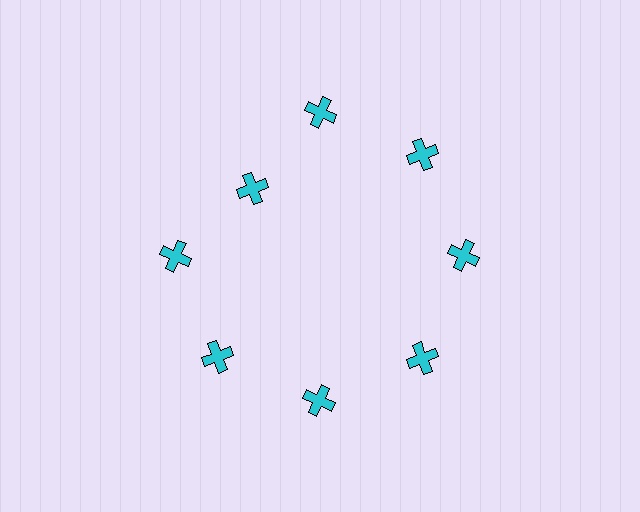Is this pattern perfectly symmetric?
No. The 8 cyan crosses are arranged in a ring, but one element near the 10 o'clock position is pulled inward toward the center, breaking the 8-fold rotational symmetry.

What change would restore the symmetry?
The symmetry would be restored by moving it outward, back onto the ring so that all 8 crosses sit at equal angles and equal distance from the center.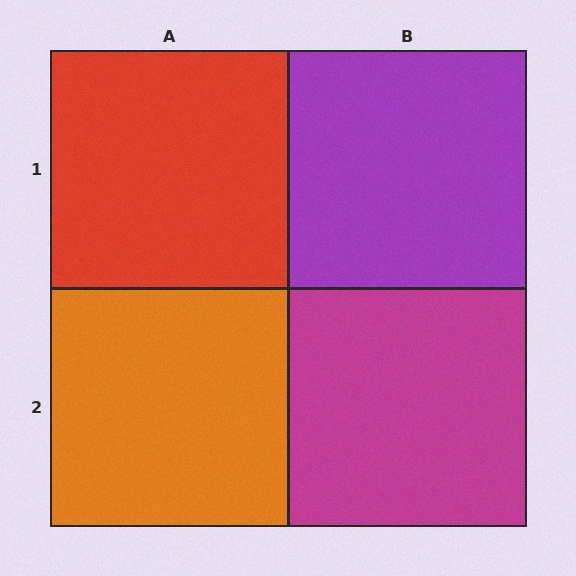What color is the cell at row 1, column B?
Purple.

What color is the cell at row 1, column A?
Red.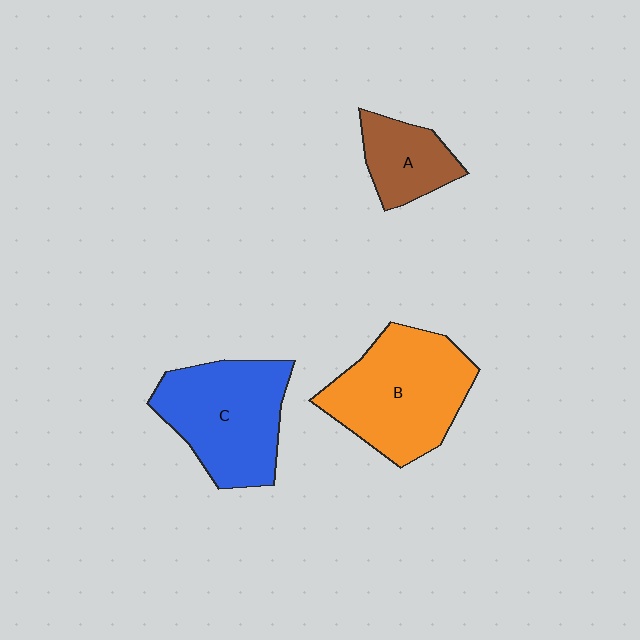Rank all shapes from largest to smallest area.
From largest to smallest: B (orange), C (blue), A (brown).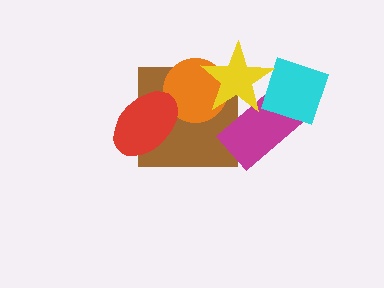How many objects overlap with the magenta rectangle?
3 objects overlap with the magenta rectangle.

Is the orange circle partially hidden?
Yes, it is partially covered by another shape.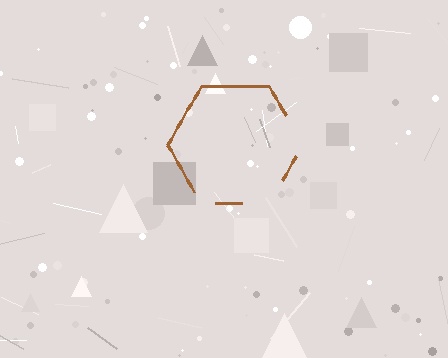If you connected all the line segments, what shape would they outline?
They would outline a hexagon.